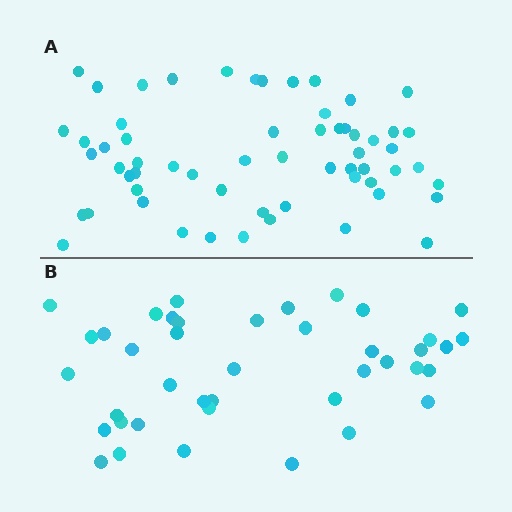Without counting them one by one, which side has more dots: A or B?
Region A (the top region) has more dots.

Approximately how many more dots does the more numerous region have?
Region A has approximately 20 more dots than region B.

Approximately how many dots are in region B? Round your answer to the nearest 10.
About 40 dots. (The exact count is 41, which rounds to 40.)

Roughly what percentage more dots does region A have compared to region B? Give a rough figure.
About 45% more.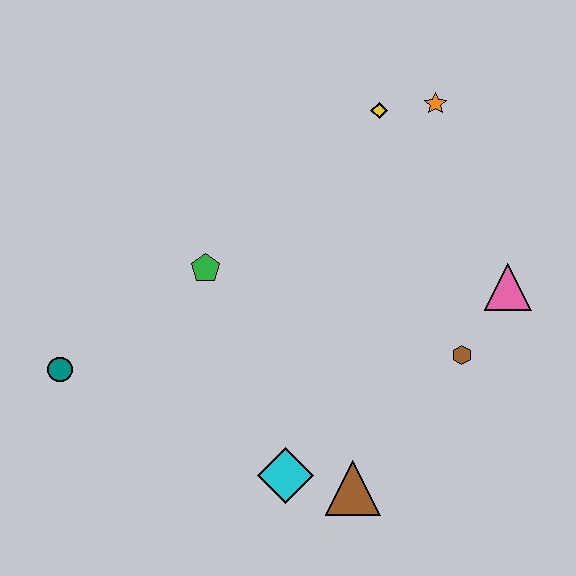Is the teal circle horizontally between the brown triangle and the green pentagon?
No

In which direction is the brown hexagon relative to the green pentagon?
The brown hexagon is to the right of the green pentagon.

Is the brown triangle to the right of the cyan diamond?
Yes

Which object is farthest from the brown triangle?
The orange star is farthest from the brown triangle.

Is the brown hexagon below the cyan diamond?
No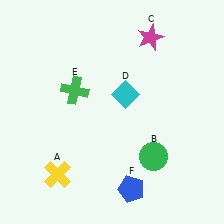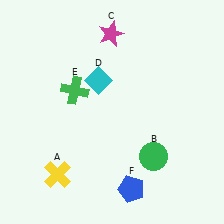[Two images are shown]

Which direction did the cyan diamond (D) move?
The cyan diamond (D) moved left.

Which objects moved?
The objects that moved are: the magenta star (C), the cyan diamond (D).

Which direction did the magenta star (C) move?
The magenta star (C) moved left.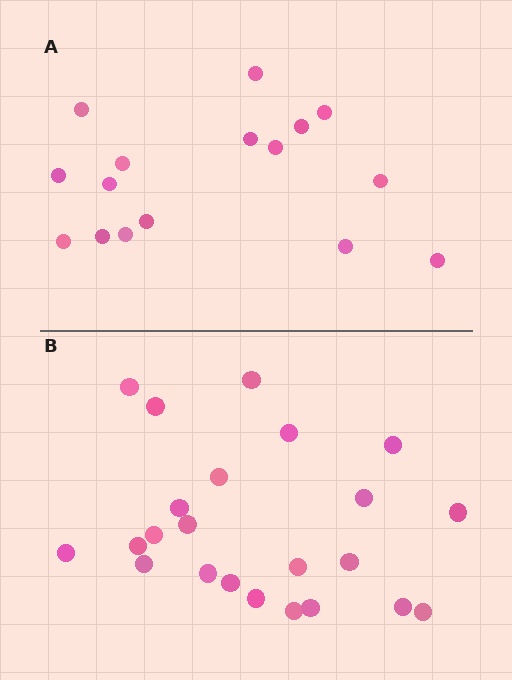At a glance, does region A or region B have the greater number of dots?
Region B (the bottom region) has more dots.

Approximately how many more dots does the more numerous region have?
Region B has roughly 8 or so more dots than region A.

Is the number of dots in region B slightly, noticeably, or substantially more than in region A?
Region B has noticeably more, but not dramatically so. The ratio is roughly 1.4 to 1.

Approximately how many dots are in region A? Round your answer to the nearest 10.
About 20 dots. (The exact count is 16, which rounds to 20.)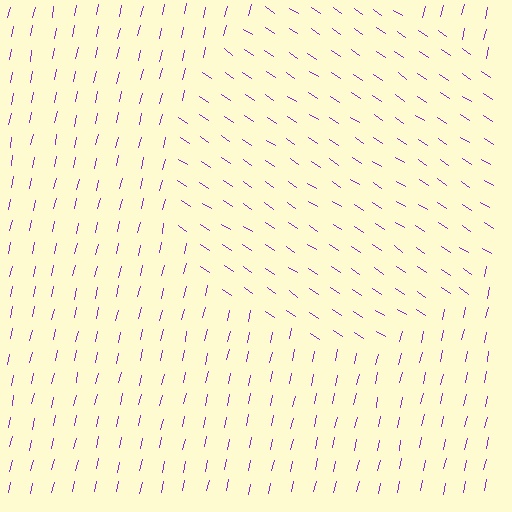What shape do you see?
I see a circle.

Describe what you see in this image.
The image is filled with small purple line segments. A circle region in the image has lines oriented differently from the surrounding lines, creating a visible texture boundary.